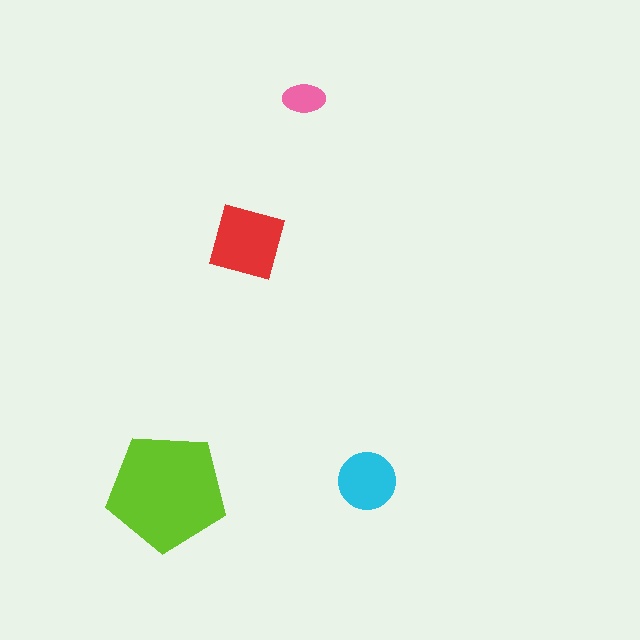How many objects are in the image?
There are 4 objects in the image.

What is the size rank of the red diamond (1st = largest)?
2nd.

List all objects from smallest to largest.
The pink ellipse, the cyan circle, the red diamond, the lime pentagon.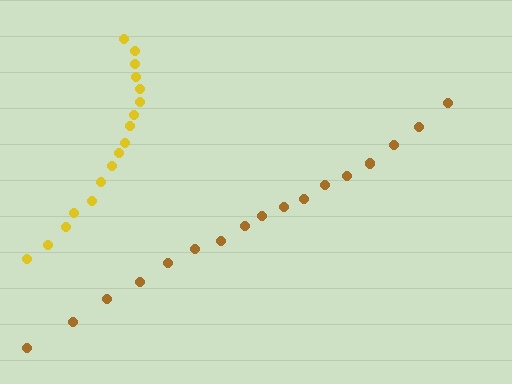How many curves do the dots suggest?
There are 2 distinct paths.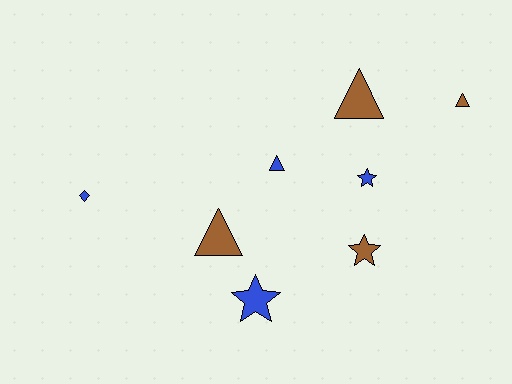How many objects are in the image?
There are 8 objects.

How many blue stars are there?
There are 2 blue stars.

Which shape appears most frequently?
Triangle, with 4 objects.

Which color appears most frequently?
Blue, with 4 objects.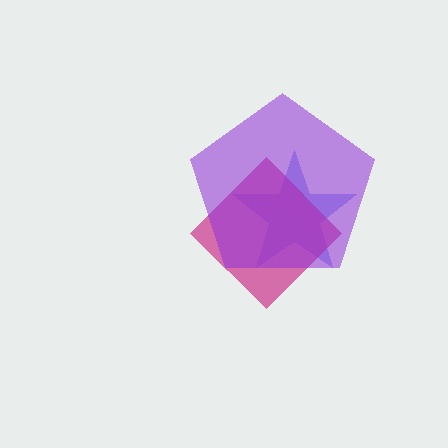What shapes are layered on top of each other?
The layered shapes are: a blue star, a magenta diamond, a purple pentagon.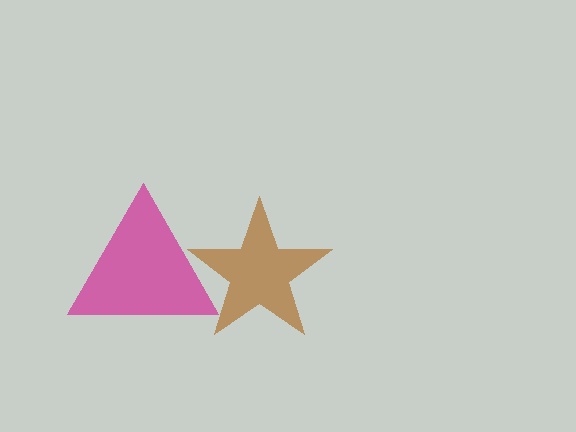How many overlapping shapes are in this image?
There are 2 overlapping shapes in the image.